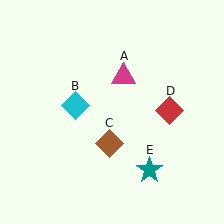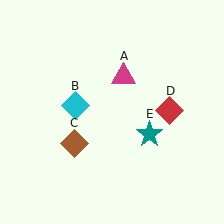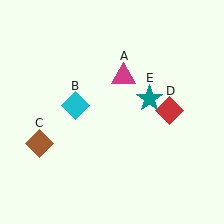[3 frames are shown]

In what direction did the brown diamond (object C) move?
The brown diamond (object C) moved left.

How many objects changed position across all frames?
2 objects changed position: brown diamond (object C), teal star (object E).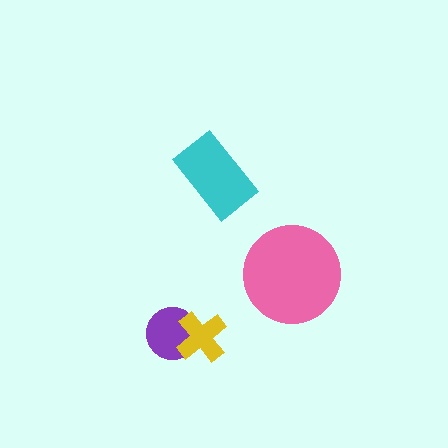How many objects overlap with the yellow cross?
1 object overlaps with the yellow cross.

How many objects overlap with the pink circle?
0 objects overlap with the pink circle.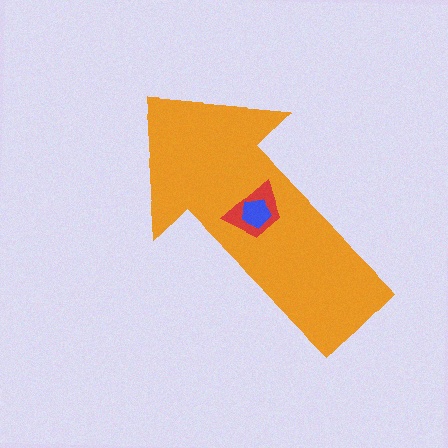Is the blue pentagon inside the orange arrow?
Yes.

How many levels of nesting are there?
3.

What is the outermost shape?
The orange arrow.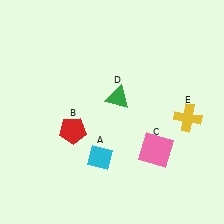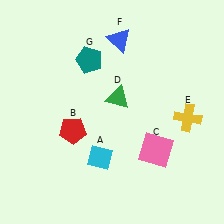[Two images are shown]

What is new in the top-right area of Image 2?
A blue triangle (F) was added in the top-right area of Image 2.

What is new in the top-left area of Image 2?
A teal pentagon (G) was added in the top-left area of Image 2.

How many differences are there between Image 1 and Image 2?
There are 2 differences between the two images.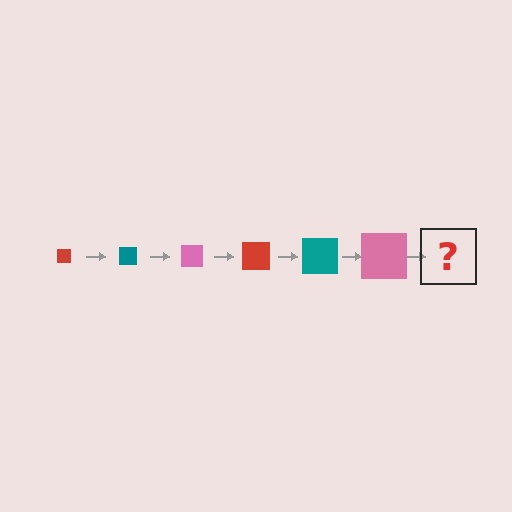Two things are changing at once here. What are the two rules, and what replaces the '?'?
The two rules are that the square grows larger each step and the color cycles through red, teal, and pink. The '?' should be a red square, larger than the previous one.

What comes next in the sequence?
The next element should be a red square, larger than the previous one.